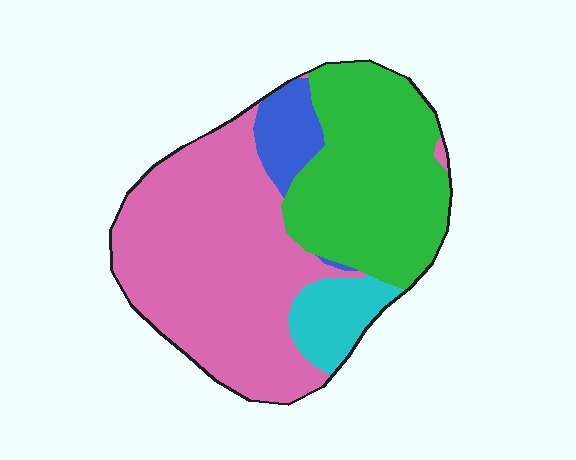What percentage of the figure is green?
Green takes up about one third (1/3) of the figure.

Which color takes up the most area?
Pink, at roughly 50%.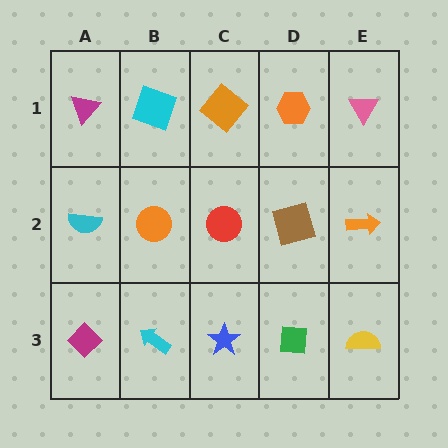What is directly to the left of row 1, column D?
An orange diamond.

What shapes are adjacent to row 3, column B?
An orange circle (row 2, column B), a magenta diamond (row 3, column A), a blue star (row 3, column C).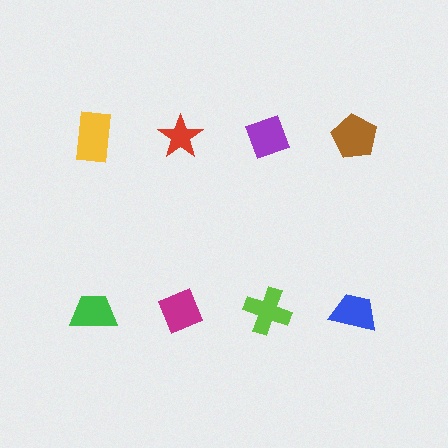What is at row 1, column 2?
A red star.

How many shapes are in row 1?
4 shapes.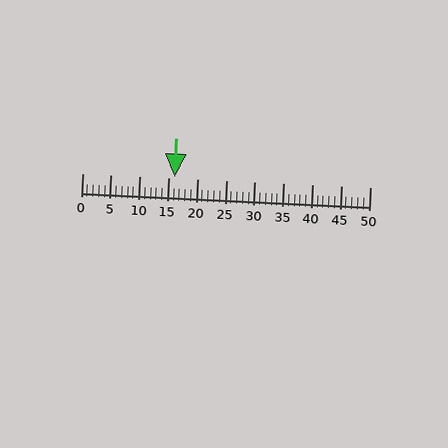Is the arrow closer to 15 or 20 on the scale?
The arrow is closer to 15.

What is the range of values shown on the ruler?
The ruler shows values from 0 to 50.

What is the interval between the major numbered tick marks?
The major tick marks are spaced 5 units apart.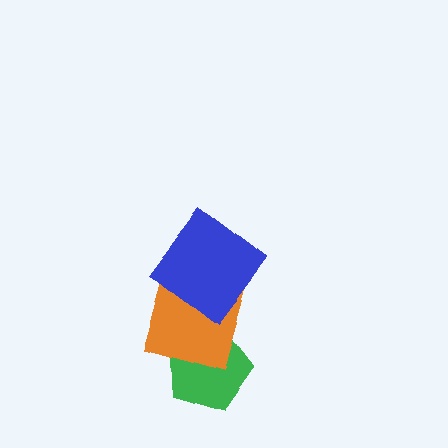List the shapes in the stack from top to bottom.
From top to bottom: the blue diamond, the orange square, the green pentagon.